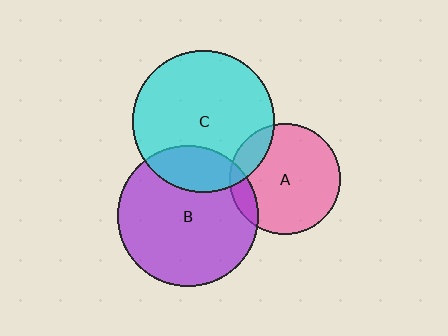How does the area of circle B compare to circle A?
Approximately 1.6 times.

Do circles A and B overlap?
Yes.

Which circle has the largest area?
Circle C (cyan).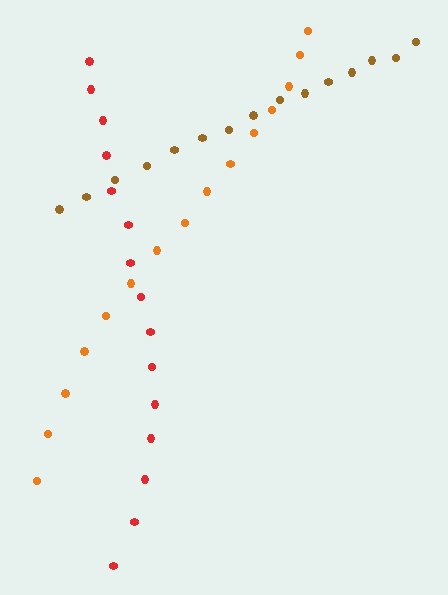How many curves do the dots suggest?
There are 3 distinct paths.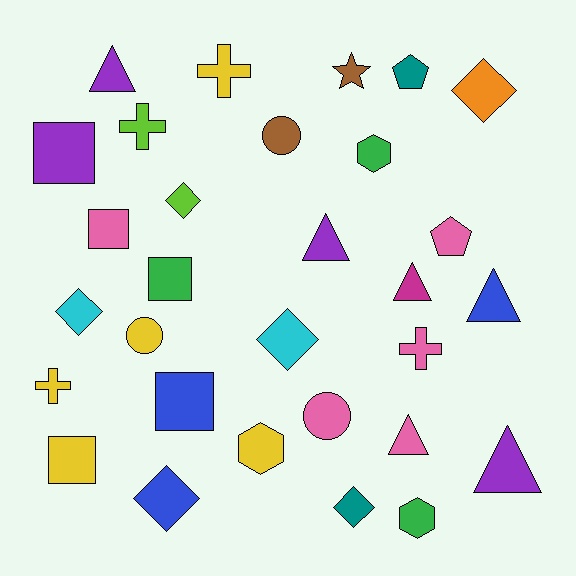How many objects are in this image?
There are 30 objects.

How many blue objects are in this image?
There are 3 blue objects.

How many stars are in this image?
There is 1 star.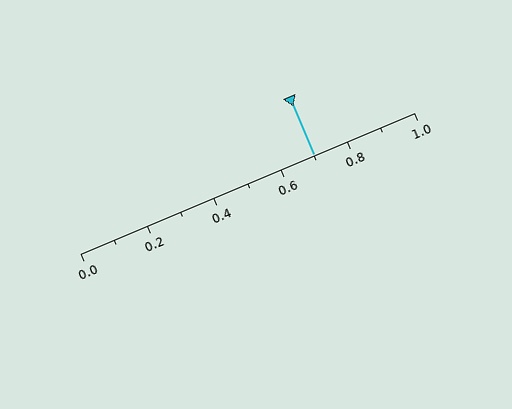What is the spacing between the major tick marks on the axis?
The major ticks are spaced 0.2 apart.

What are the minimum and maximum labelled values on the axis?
The axis runs from 0.0 to 1.0.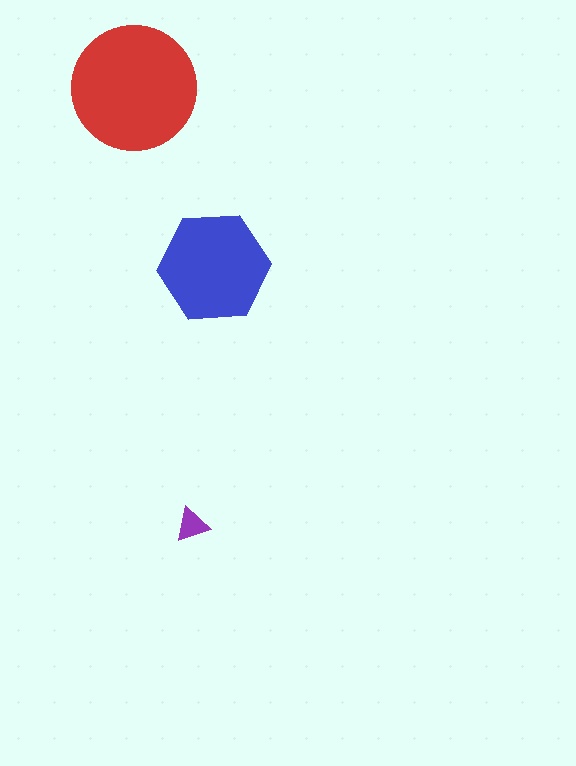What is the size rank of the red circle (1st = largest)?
1st.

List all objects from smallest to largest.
The purple triangle, the blue hexagon, the red circle.